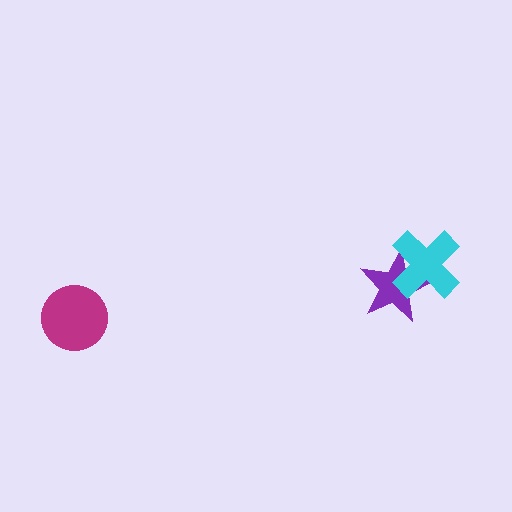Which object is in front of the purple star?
The cyan cross is in front of the purple star.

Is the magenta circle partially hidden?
No, no other shape covers it.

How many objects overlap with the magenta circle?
0 objects overlap with the magenta circle.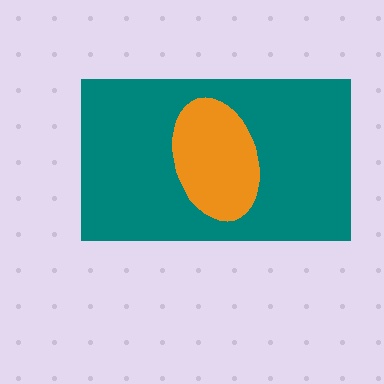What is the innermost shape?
The orange ellipse.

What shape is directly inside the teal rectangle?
The orange ellipse.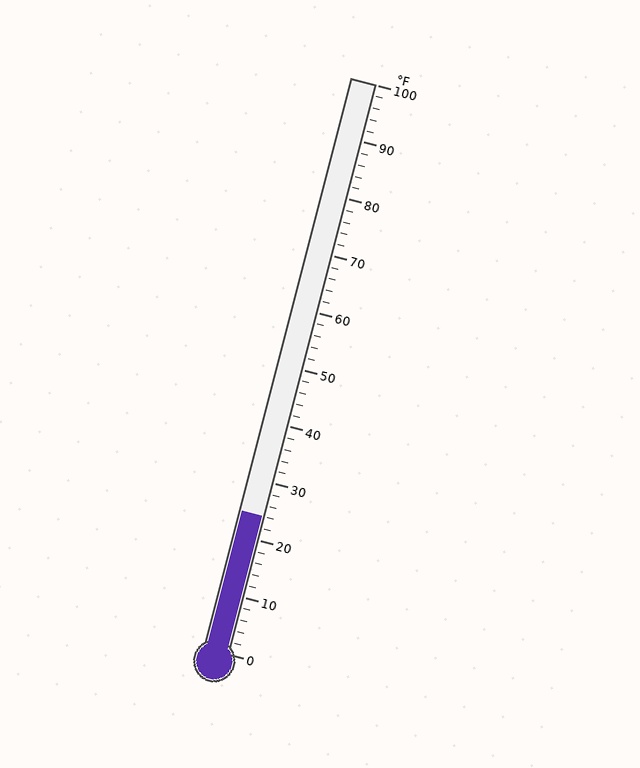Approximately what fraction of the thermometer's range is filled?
The thermometer is filled to approximately 25% of its range.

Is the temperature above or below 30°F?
The temperature is below 30°F.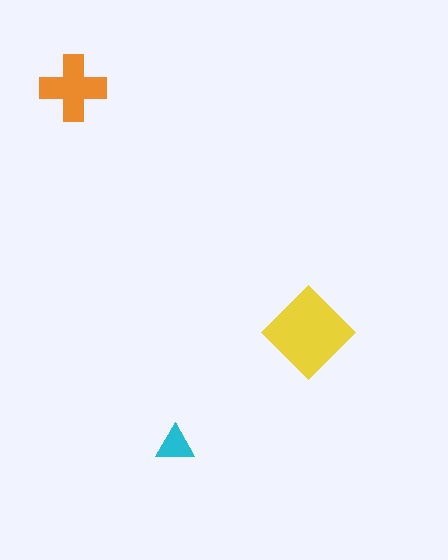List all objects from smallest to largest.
The cyan triangle, the orange cross, the yellow diamond.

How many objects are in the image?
There are 3 objects in the image.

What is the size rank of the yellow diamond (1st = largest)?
1st.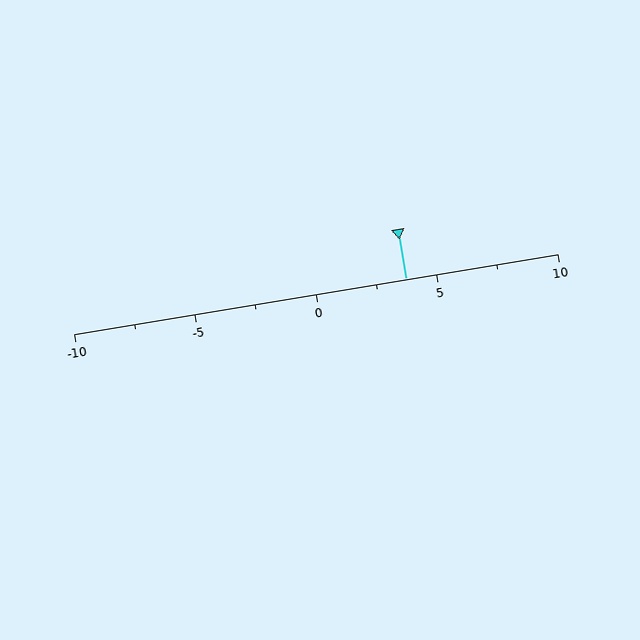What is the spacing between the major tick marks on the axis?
The major ticks are spaced 5 apart.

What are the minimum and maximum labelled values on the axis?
The axis runs from -10 to 10.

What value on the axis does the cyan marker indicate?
The marker indicates approximately 3.8.